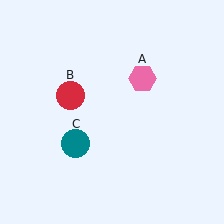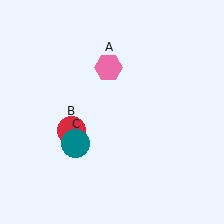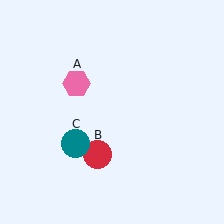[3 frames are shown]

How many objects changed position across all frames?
2 objects changed position: pink hexagon (object A), red circle (object B).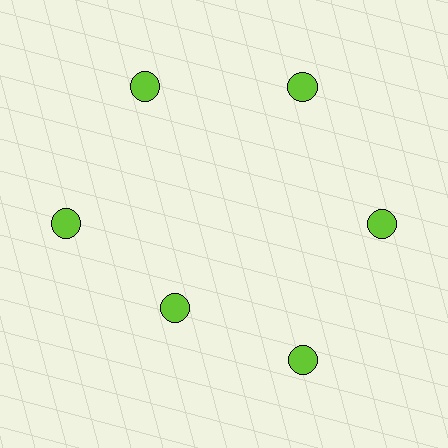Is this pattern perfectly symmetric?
No. The 6 lime circles are arranged in a ring, but one element near the 7 o'clock position is pulled inward toward the center, breaking the 6-fold rotational symmetry.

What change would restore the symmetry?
The symmetry would be restored by moving it outward, back onto the ring so that all 6 circles sit at equal angles and equal distance from the center.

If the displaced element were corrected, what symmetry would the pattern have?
It would have 6-fold rotational symmetry — the pattern would map onto itself every 60 degrees.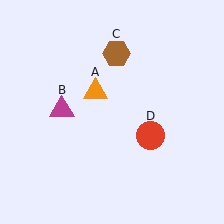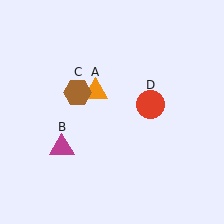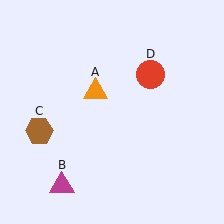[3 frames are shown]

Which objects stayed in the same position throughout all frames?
Orange triangle (object A) remained stationary.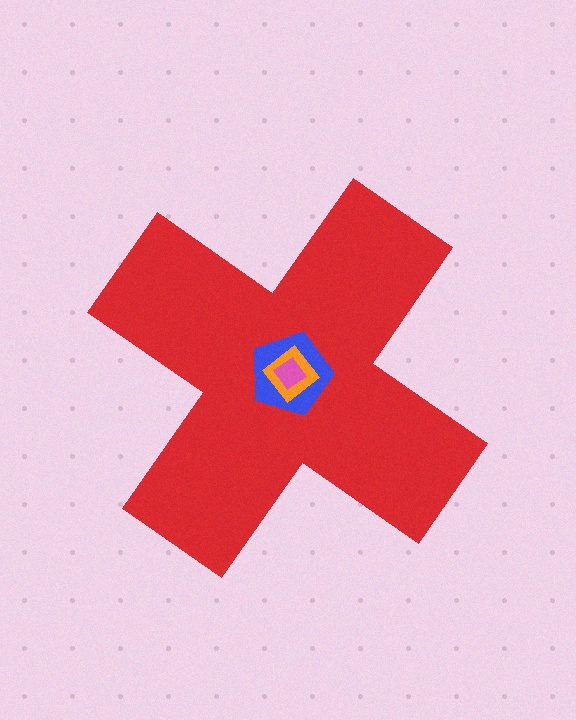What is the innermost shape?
The pink diamond.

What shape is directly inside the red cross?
The blue pentagon.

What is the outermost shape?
The red cross.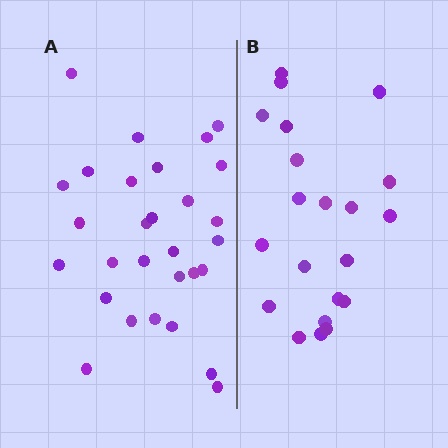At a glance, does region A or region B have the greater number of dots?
Region A (the left region) has more dots.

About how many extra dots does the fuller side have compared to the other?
Region A has roughly 8 or so more dots than region B.